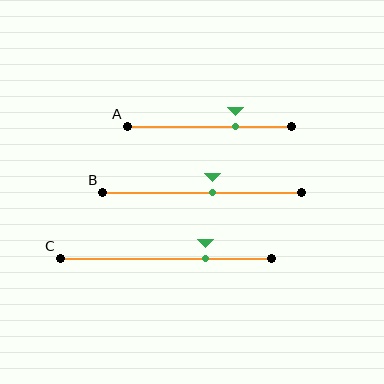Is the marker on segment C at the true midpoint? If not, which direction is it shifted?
No, the marker on segment C is shifted to the right by about 19% of the segment length.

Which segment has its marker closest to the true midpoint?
Segment B has its marker closest to the true midpoint.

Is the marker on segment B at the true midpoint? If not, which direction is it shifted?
No, the marker on segment B is shifted to the right by about 5% of the segment length.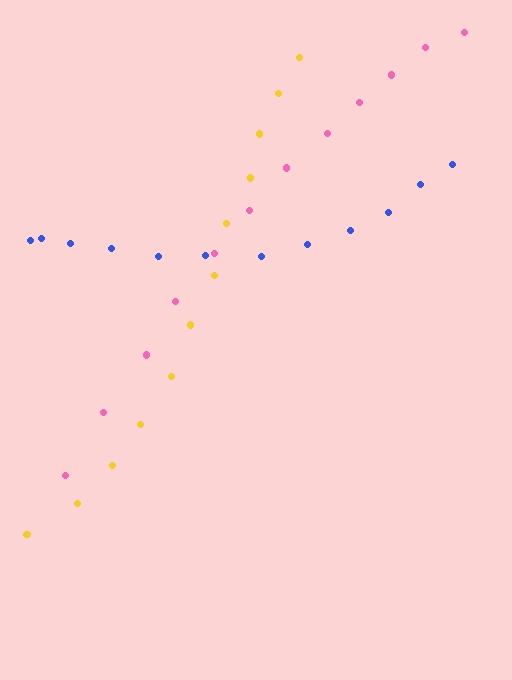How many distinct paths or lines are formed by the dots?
There are 3 distinct paths.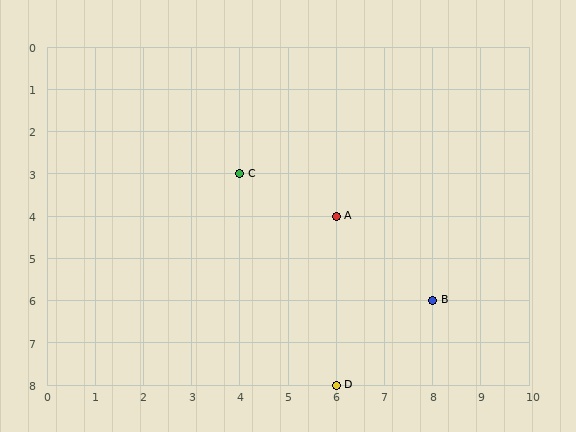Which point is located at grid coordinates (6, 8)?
Point D is at (6, 8).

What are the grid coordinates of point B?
Point B is at grid coordinates (8, 6).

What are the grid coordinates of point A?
Point A is at grid coordinates (6, 4).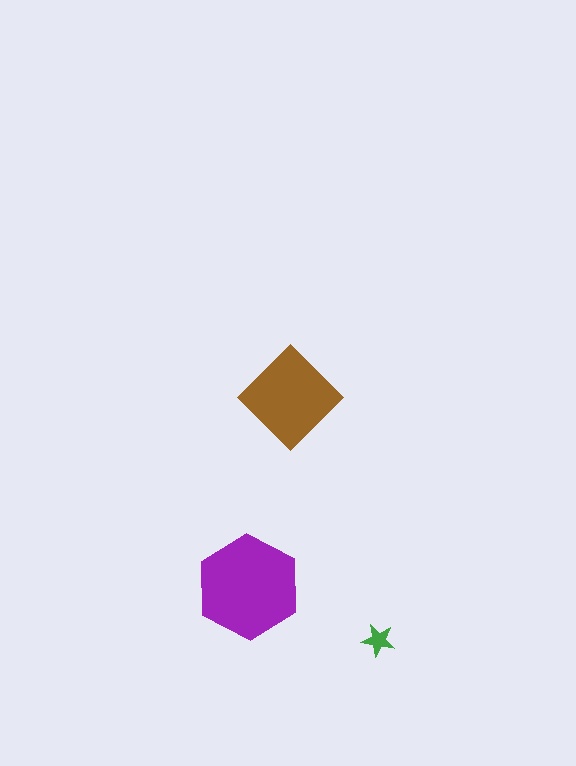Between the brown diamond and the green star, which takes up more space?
The brown diamond.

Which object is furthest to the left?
The purple hexagon is leftmost.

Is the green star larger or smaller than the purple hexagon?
Smaller.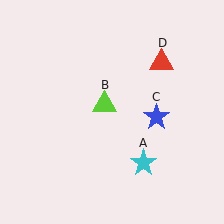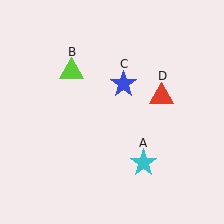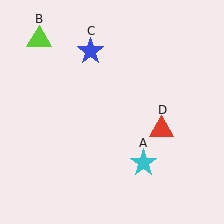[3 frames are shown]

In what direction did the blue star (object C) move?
The blue star (object C) moved up and to the left.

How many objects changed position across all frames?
3 objects changed position: lime triangle (object B), blue star (object C), red triangle (object D).